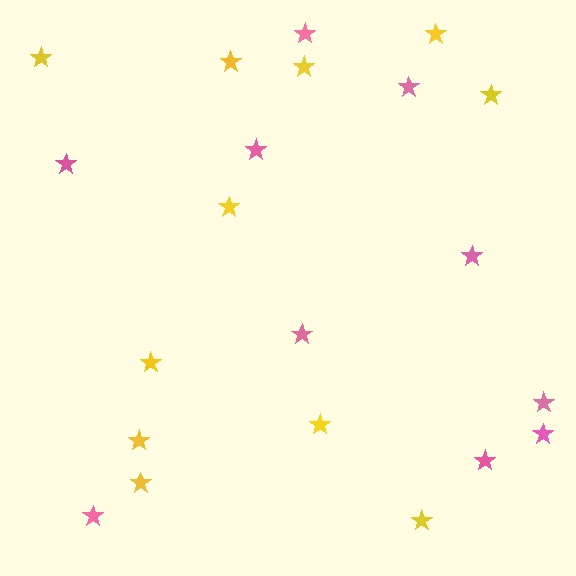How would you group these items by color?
There are 2 groups: one group of yellow stars (11) and one group of pink stars (10).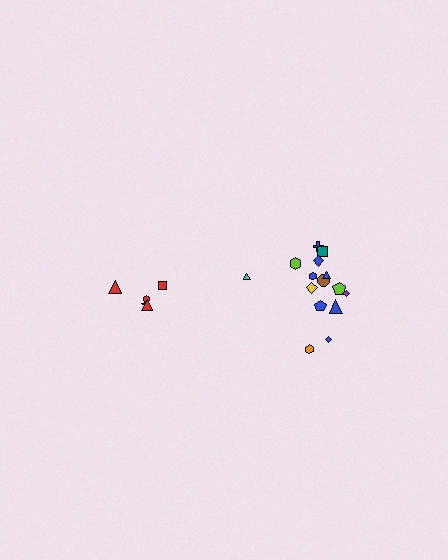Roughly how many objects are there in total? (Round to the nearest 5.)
Roughly 20 objects in total.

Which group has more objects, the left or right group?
The right group.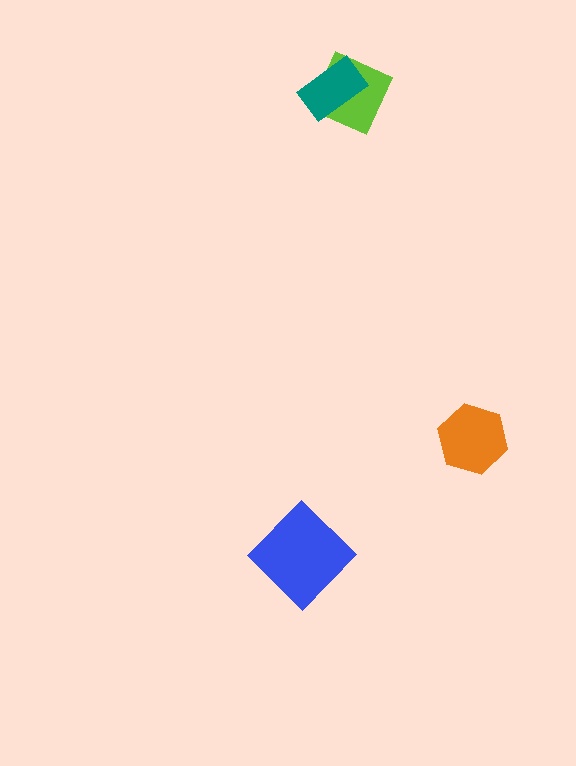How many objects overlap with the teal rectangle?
1 object overlaps with the teal rectangle.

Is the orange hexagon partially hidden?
No, no other shape covers it.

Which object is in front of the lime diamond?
The teal rectangle is in front of the lime diamond.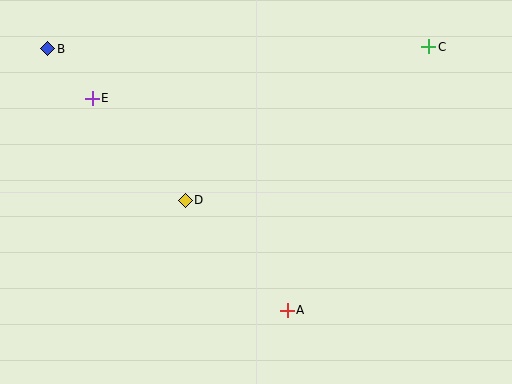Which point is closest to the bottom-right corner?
Point A is closest to the bottom-right corner.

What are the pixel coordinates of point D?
Point D is at (185, 200).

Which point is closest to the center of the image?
Point D at (185, 200) is closest to the center.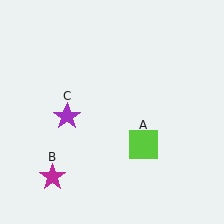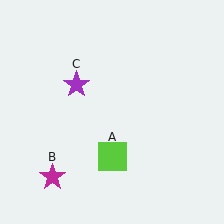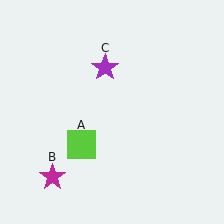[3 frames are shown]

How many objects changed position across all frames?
2 objects changed position: lime square (object A), purple star (object C).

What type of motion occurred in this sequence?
The lime square (object A), purple star (object C) rotated clockwise around the center of the scene.